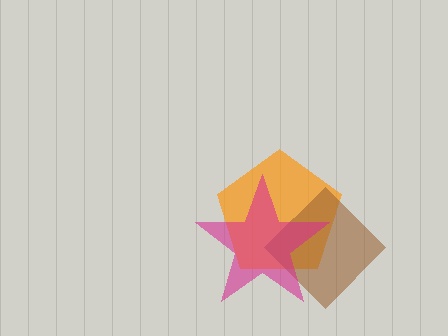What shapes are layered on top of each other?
The layered shapes are: an orange pentagon, a brown diamond, a magenta star.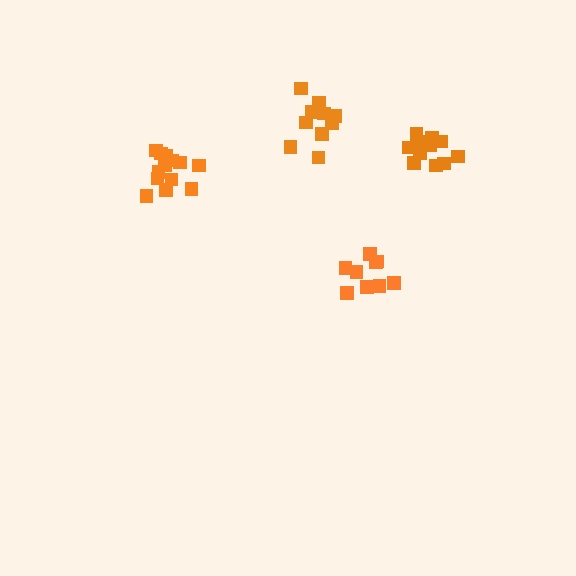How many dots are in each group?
Group 1: 10 dots, Group 2: 9 dots, Group 3: 14 dots, Group 4: 11 dots (44 total).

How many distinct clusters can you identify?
There are 4 distinct clusters.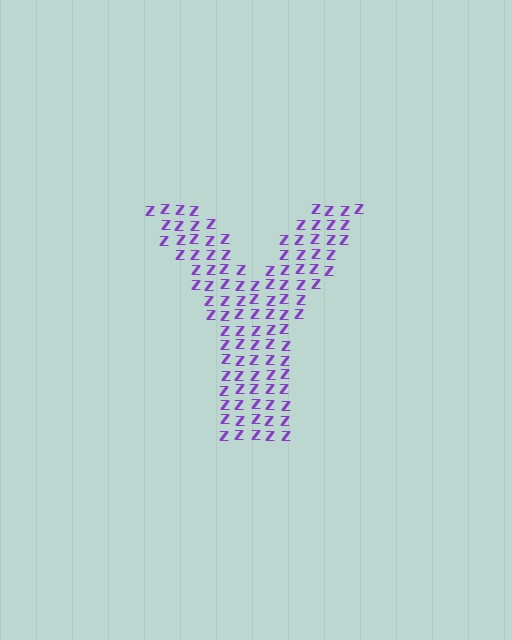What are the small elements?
The small elements are letter Z's.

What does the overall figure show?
The overall figure shows the letter Y.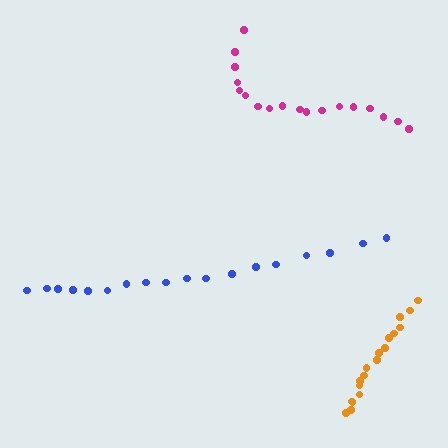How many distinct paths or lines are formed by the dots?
There are 3 distinct paths.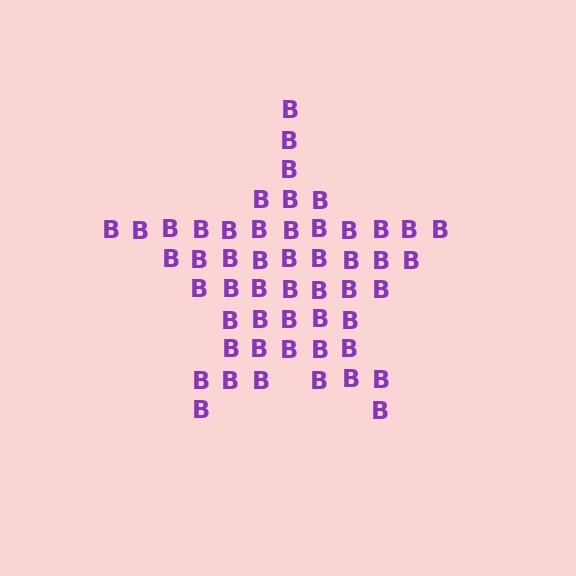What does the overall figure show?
The overall figure shows a star.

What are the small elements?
The small elements are letter B's.